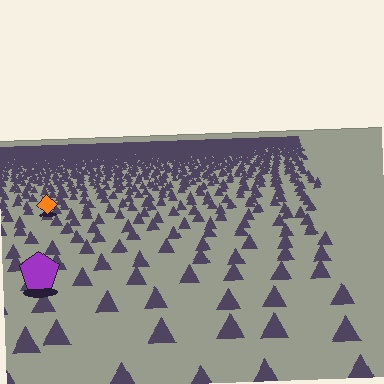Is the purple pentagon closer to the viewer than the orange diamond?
Yes. The purple pentagon is closer — you can tell from the texture gradient: the ground texture is coarser near it.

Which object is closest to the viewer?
The purple pentagon is closest. The texture marks near it are larger and more spread out.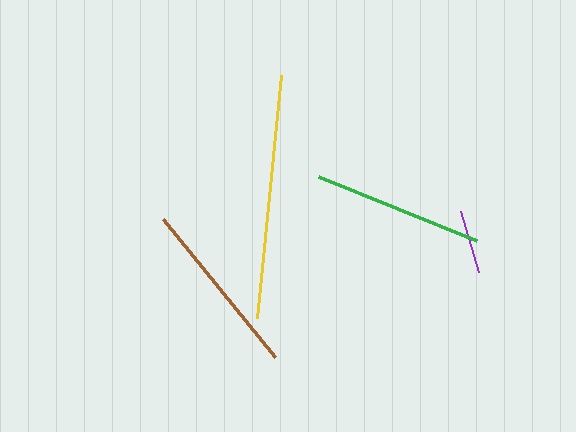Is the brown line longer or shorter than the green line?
The brown line is longer than the green line.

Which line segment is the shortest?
The purple line is the shortest at approximately 63 pixels.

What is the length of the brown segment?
The brown segment is approximately 177 pixels long.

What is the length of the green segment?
The green segment is approximately 171 pixels long.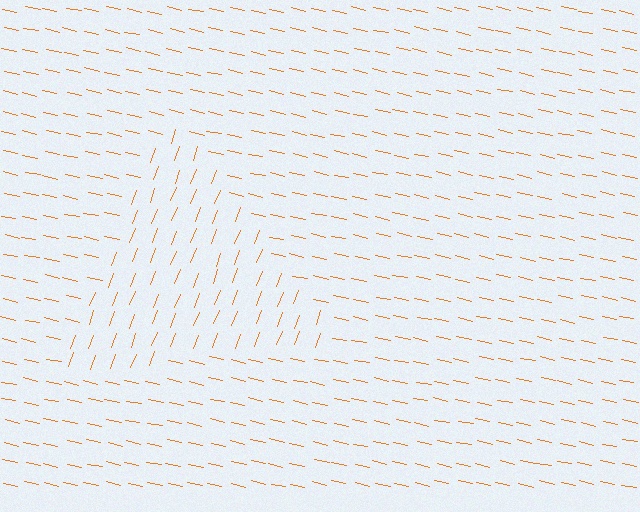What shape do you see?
I see a triangle.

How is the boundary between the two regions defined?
The boundary is defined purely by a change in line orientation (approximately 81 degrees difference). All lines are the same color and thickness.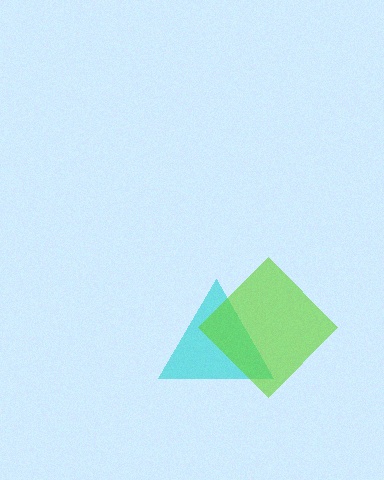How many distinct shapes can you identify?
There are 2 distinct shapes: a cyan triangle, a lime diamond.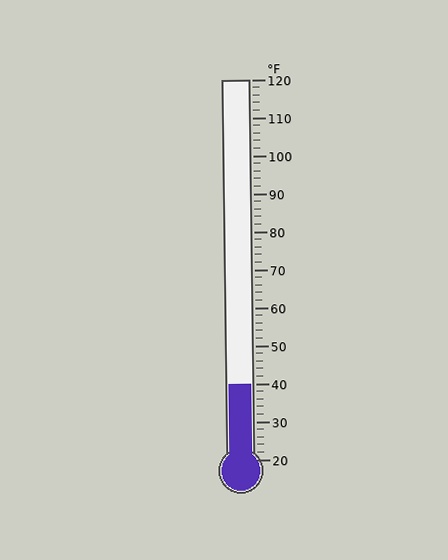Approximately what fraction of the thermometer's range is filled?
The thermometer is filled to approximately 20% of its range.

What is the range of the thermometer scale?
The thermometer scale ranges from 20°F to 120°F.